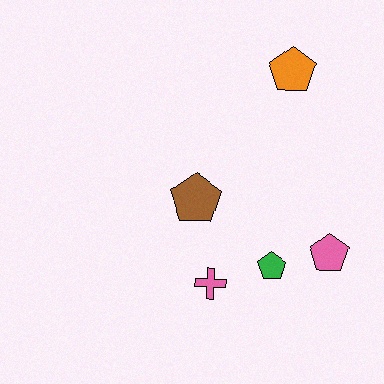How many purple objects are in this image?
There are no purple objects.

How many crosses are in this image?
There is 1 cross.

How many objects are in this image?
There are 5 objects.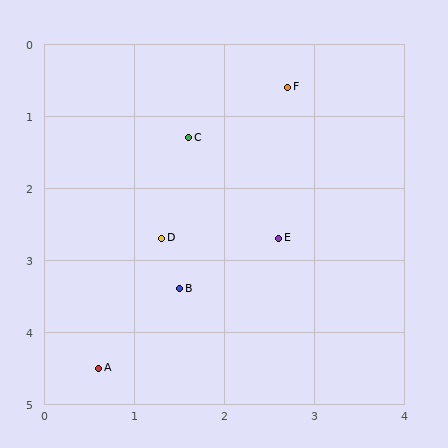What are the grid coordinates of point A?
Point A is at approximately (0.6, 4.5).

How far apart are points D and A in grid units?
Points D and A are about 1.9 grid units apart.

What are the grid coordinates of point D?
Point D is at approximately (1.3, 2.7).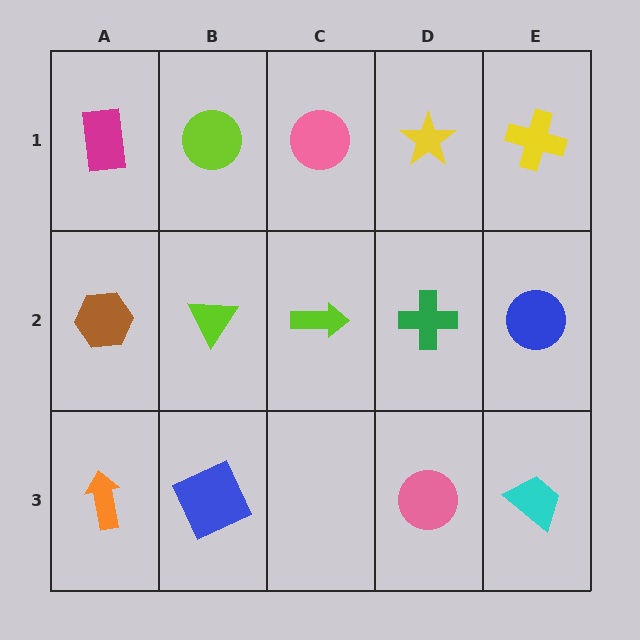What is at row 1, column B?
A lime circle.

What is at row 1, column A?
A magenta rectangle.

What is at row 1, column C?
A pink circle.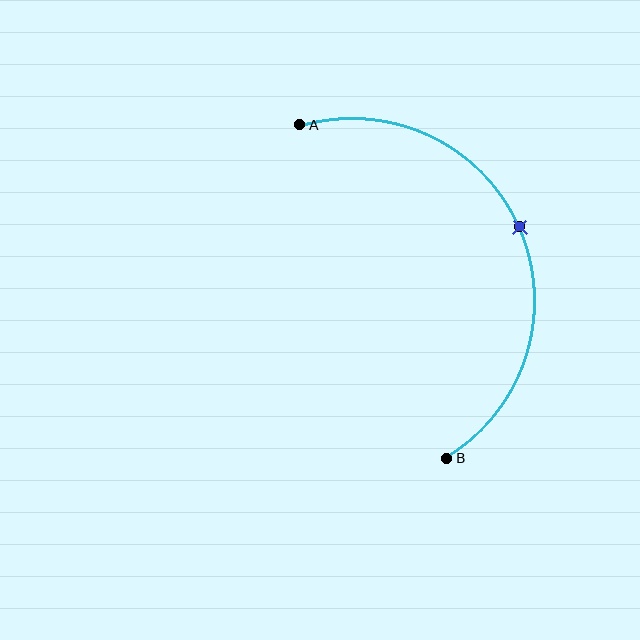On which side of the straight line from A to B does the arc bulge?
The arc bulges to the right of the straight line connecting A and B.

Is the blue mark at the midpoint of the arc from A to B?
Yes. The blue mark lies on the arc at equal arc-length from both A and B — it is the arc midpoint.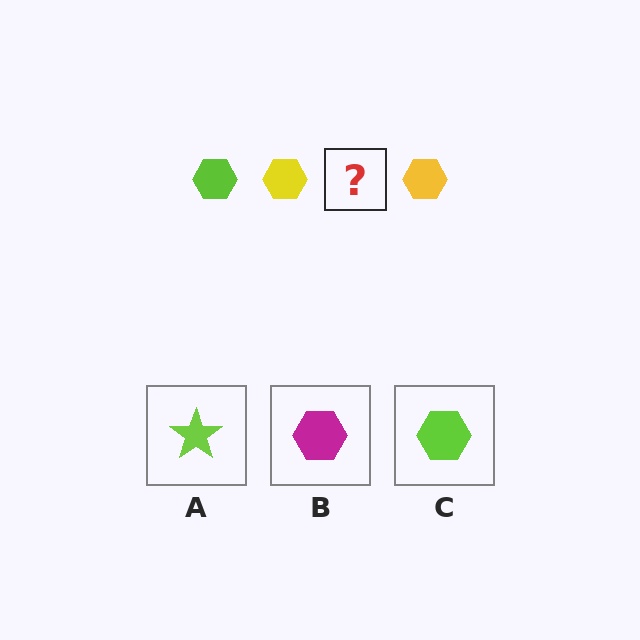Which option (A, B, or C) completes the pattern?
C.